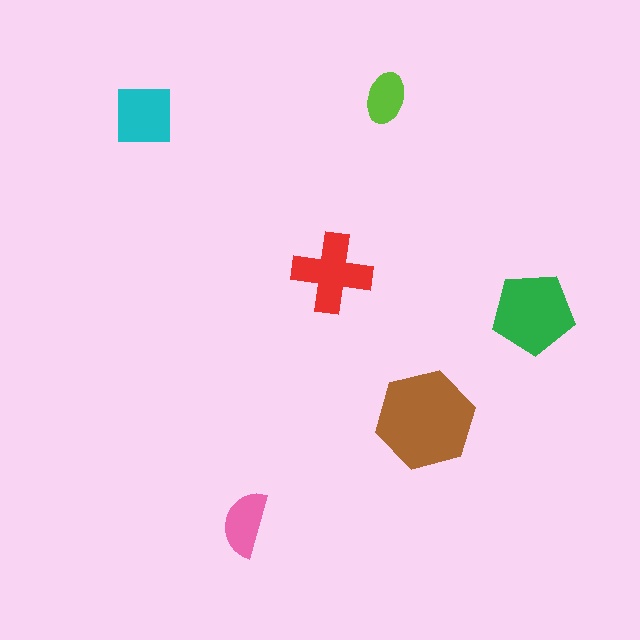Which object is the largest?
The brown hexagon.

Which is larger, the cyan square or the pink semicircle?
The cyan square.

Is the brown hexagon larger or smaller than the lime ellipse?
Larger.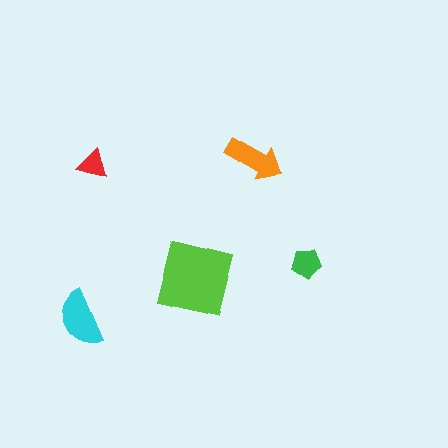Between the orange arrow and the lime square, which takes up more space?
The lime square.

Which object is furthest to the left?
The cyan semicircle is leftmost.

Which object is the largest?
The lime square.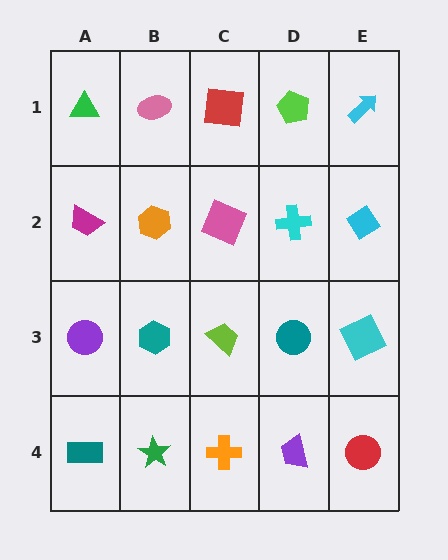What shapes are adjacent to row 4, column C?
A lime trapezoid (row 3, column C), a green star (row 4, column B), a purple trapezoid (row 4, column D).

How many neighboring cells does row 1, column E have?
2.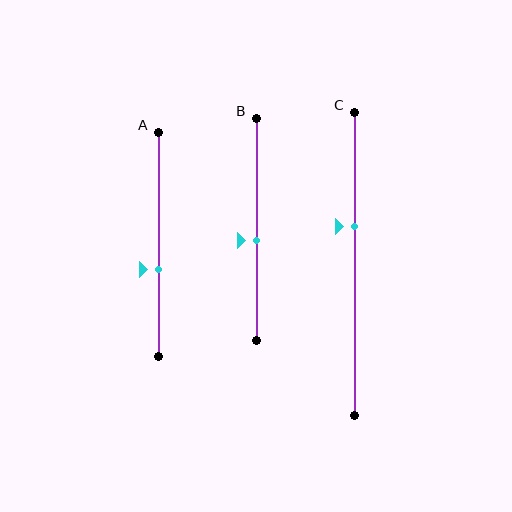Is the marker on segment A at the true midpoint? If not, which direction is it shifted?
No, the marker on segment A is shifted downward by about 11% of the segment length.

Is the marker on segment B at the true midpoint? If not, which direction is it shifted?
No, the marker on segment B is shifted downward by about 5% of the segment length.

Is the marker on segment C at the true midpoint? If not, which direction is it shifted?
No, the marker on segment C is shifted upward by about 12% of the segment length.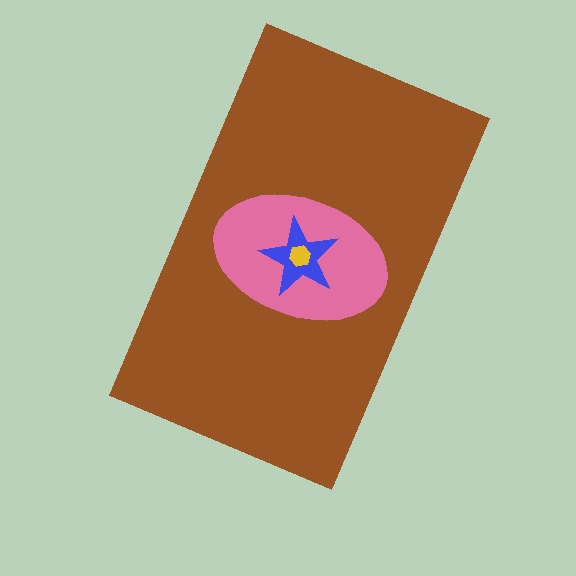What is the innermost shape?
The yellow hexagon.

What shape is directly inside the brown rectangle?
The pink ellipse.